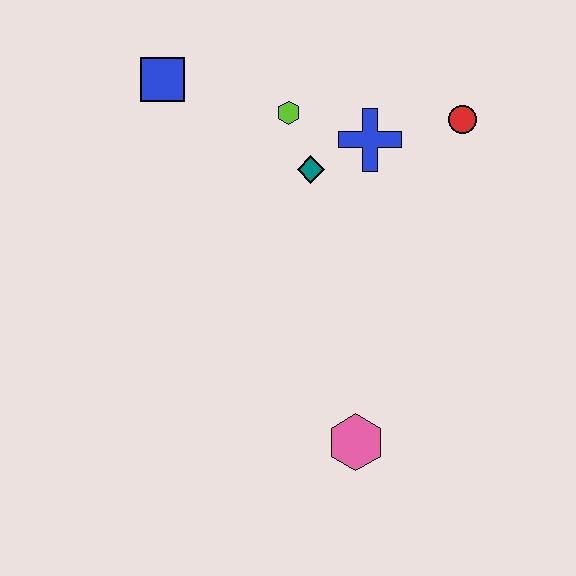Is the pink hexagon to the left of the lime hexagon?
No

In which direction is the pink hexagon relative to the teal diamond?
The pink hexagon is below the teal diamond.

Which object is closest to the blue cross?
The teal diamond is closest to the blue cross.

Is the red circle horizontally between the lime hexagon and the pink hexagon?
No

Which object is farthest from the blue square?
The pink hexagon is farthest from the blue square.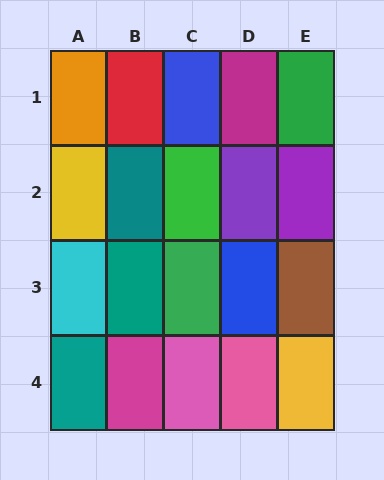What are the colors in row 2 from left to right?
Yellow, teal, green, purple, purple.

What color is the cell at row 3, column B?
Teal.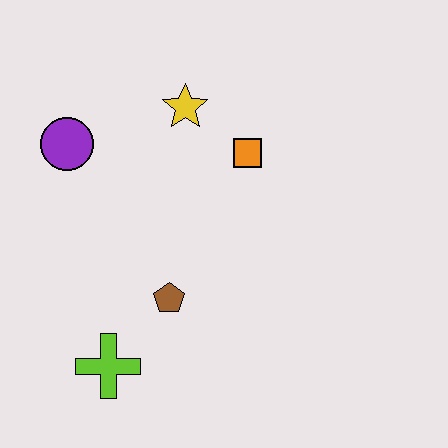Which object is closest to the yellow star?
The orange square is closest to the yellow star.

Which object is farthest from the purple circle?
The lime cross is farthest from the purple circle.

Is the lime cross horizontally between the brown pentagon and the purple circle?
Yes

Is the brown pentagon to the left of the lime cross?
No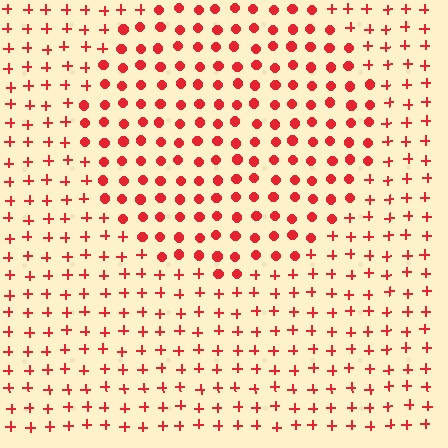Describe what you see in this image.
The image is filled with small red elements arranged in a uniform grid. A circle-shaped region contains circles, while the surrounding area contains plus signs. The boundary is defined purely by the change in element shape.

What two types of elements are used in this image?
The image uses circles inside the circle region and plus signs outside it.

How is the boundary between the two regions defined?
The boundary is defined by a change in element shape: circles inside vs. plus signs outside. All elements share the same color and spacing.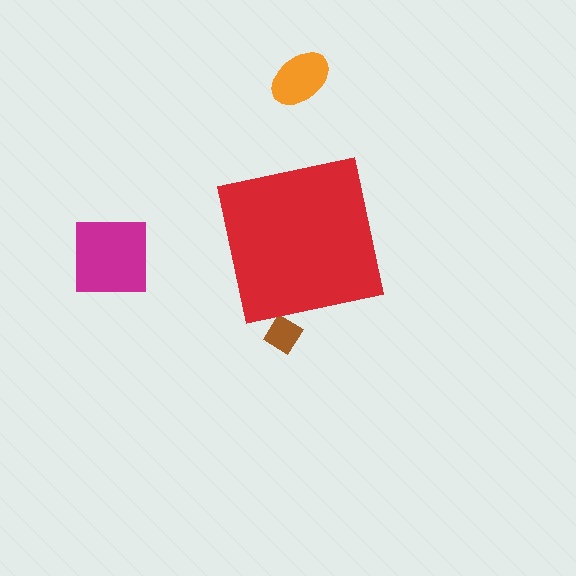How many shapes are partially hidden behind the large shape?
1 shape is partially hidden.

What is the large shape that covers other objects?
A red square.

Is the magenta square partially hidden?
No, the magenta square is fully visible.